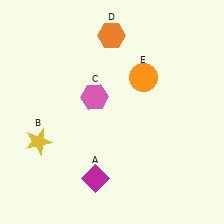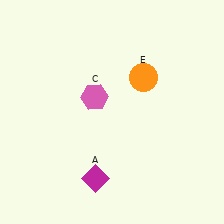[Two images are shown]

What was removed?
The orange hexagon (D), the yellow star (B) were removed in Image 2.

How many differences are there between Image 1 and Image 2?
There are 2 differences between the two images.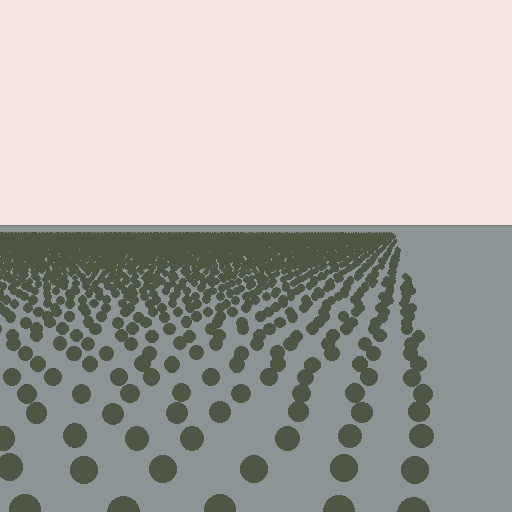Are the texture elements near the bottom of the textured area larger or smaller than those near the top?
Larger. Near the bottom, elements are closer to the viewer and appear at a bigger on-screen size.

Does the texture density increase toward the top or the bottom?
Density increases toward the top.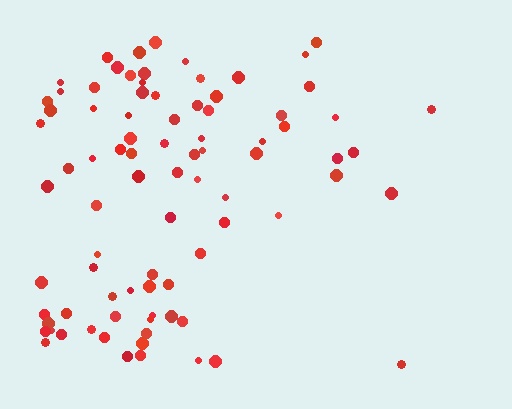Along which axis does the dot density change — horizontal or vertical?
Horizontal.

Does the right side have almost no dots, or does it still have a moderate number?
Still a moderate number, just noticeably fewer than the left.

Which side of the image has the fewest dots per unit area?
The right.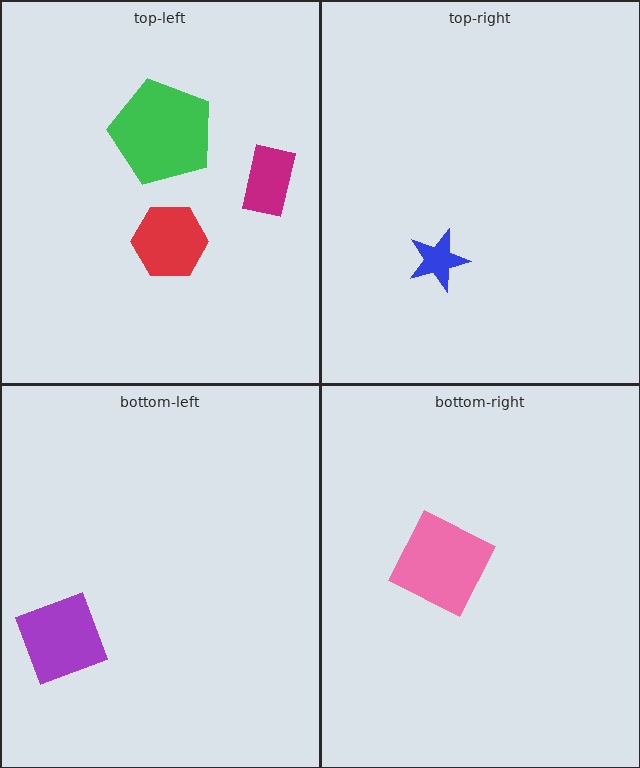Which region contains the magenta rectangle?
The top-left region.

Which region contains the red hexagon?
The top-left region.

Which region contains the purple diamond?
The bottom-left region.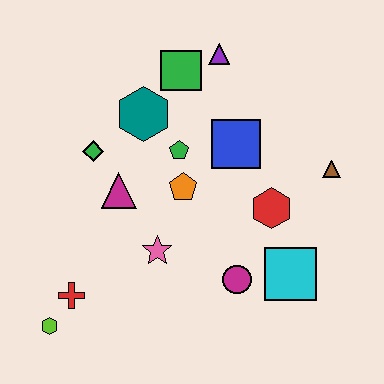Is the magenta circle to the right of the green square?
Yes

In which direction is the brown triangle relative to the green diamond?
The brown triangle is to the right of the green diamond.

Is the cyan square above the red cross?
Yes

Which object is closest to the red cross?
The lime hexagon is closest to the red cross.